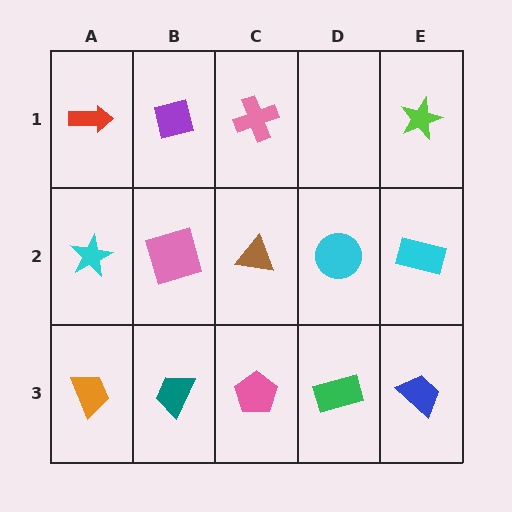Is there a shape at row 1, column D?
No, that cell is empty.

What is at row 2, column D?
A cyan circle.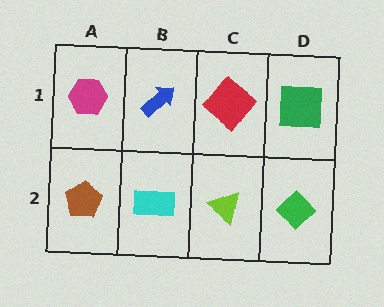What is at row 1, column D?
A green square.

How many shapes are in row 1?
4 shapes.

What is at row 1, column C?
A red diamond.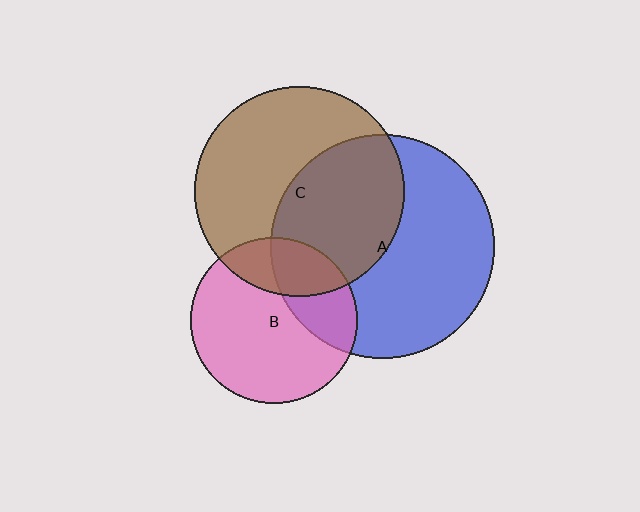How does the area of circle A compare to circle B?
Approximately 1.8 times.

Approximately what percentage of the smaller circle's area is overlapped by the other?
Approximately 30%.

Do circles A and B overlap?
Yes.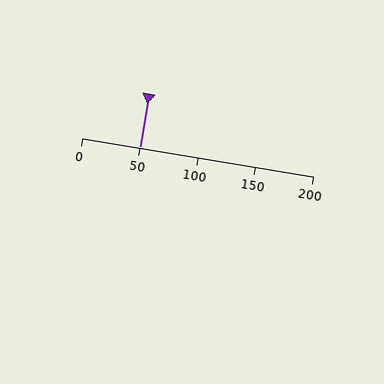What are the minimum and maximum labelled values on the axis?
The axis runs from 0 to 200.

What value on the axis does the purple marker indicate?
The marker indicates approximately 50.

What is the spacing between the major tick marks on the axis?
The major ticks are spaced 50 apart.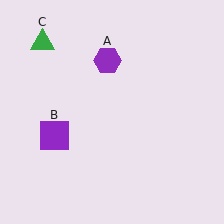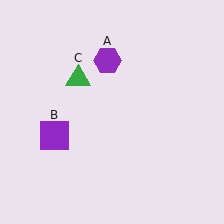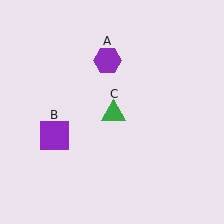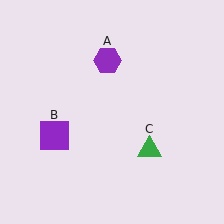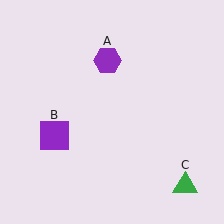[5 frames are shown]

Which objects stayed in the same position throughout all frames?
Purple hexagon (object A) and purple square (object B) remained stationary.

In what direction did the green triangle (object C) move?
The green triangle (object C) moved down and to the right.